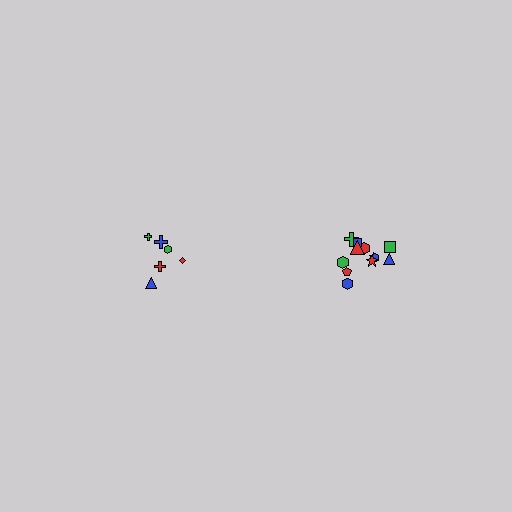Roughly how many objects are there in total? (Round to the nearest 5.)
Roughly 20 objects in total.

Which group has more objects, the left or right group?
The right group.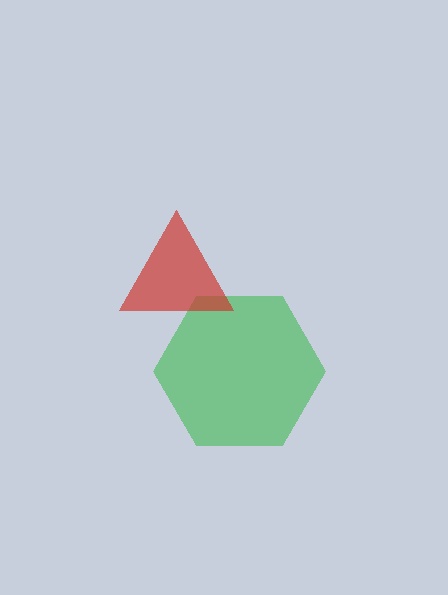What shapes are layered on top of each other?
The layered shapes are: a green hexagon, a red triangle.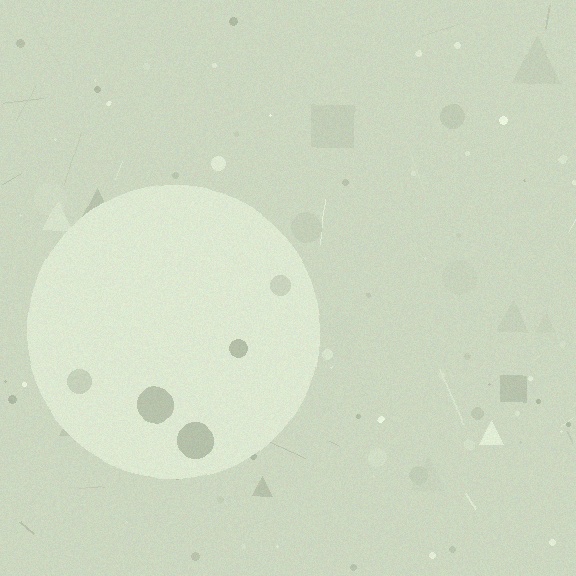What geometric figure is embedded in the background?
A circle is embedded in the background.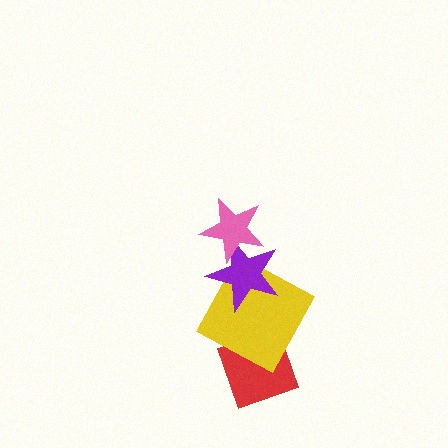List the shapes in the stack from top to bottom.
From top to bottom: the pink star, the purple star, the yellow square, the red diamond.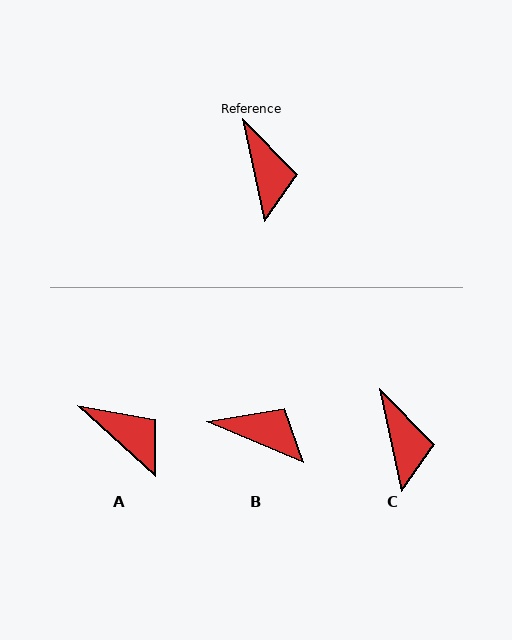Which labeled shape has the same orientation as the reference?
C.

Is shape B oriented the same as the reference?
No, it is off by about 55 degrees.